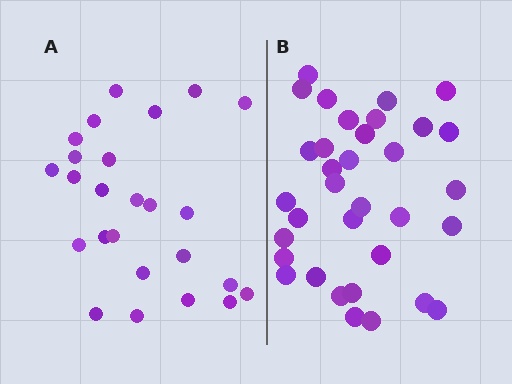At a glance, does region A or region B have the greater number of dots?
Region B (the right region) has more dots.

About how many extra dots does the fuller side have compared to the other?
Region B has roughly 8 or so more dots than region A.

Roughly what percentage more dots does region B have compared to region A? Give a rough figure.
About 35% more.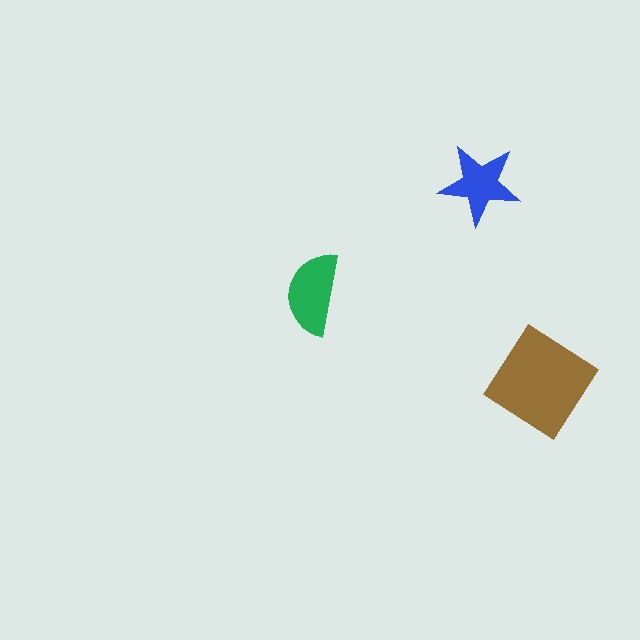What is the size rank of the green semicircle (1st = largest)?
2nd.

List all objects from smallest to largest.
The blue star, the green semicircle, the brown diamond.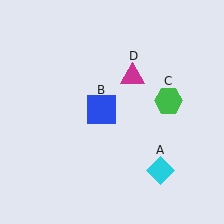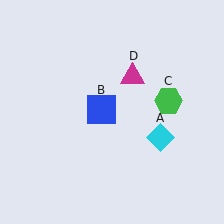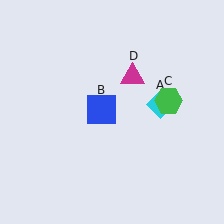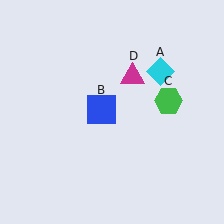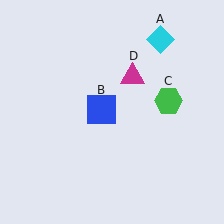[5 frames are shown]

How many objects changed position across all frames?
1 object changed position: cyan diamond (object A).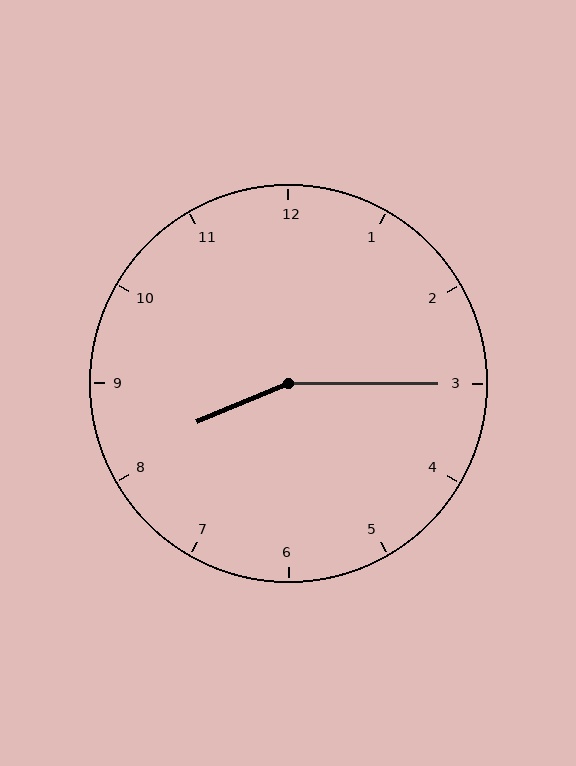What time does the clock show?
8:15.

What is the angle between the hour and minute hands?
Approximately 158 degrees.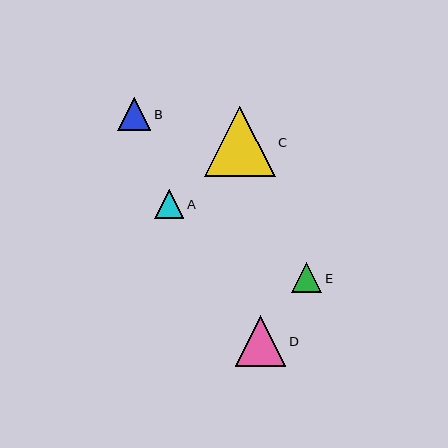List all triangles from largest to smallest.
From largest to smallest: C, D, B, E, A.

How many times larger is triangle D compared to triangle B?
Triangle D is approximately 1.5 times the size of triangle B.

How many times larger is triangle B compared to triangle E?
Triangle B is approximately 1.1 times the size of triangle E.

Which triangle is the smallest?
Triangle A is the smallest with a size of approximately 29 pixels.